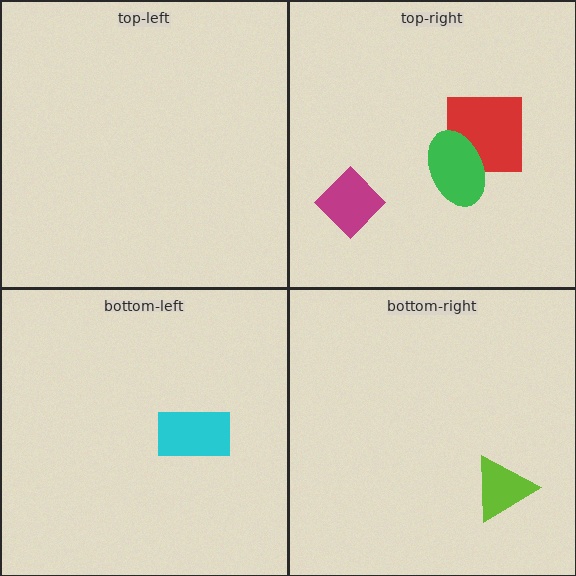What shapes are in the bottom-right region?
The lime triangle.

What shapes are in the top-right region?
The magenta diamond, the red square, the green ellipse.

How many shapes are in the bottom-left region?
1.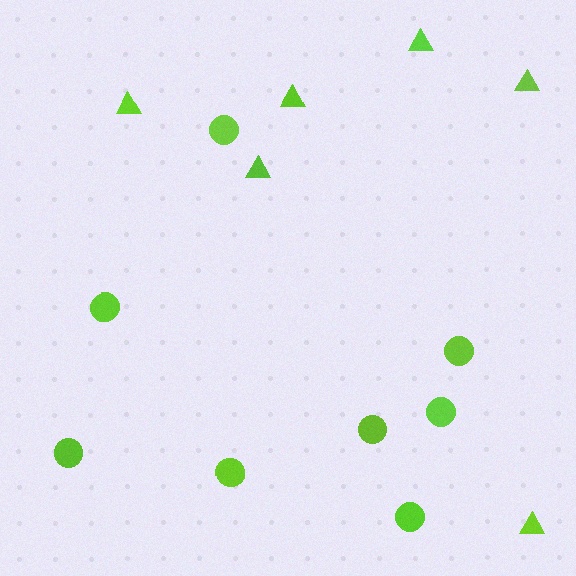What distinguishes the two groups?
There are 2 groups: one group of circles (8) and one group of triangles (6).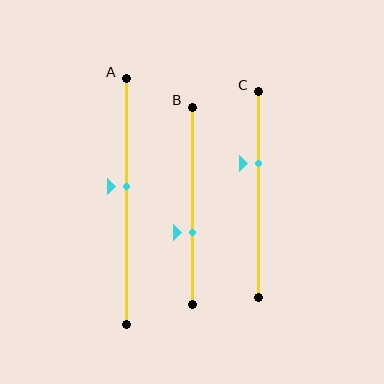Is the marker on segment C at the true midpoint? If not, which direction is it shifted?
No, the marker on segment C is shifted upward by about 15% of the segment length.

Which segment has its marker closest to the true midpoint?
Segment A has its marker closest to the true midpoint.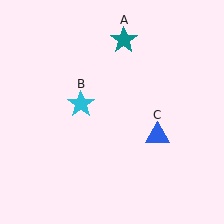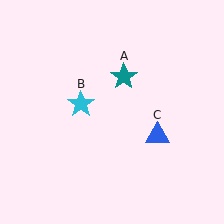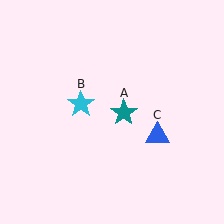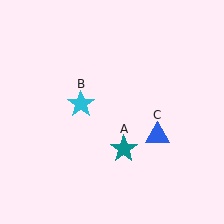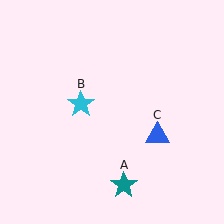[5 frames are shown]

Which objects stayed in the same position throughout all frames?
Cyan star (object B) and blue triangle (object C) remained stationary.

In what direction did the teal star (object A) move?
The teal star (object A) moved down.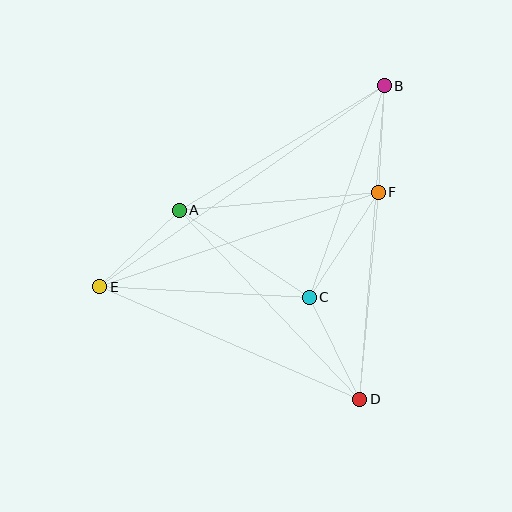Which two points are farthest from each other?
Points B and E are farthest from each other.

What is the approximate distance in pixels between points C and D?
The distance between C and D is approximately 114 pixels.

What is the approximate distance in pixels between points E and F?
The distance between E and F is approximately 294 pixels.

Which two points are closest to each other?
Points B and F are closest to each other.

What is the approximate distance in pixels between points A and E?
The distance between A and E is approximately 110 pixels.